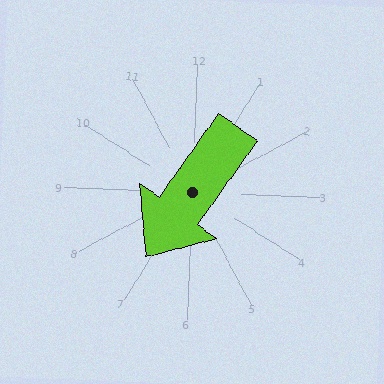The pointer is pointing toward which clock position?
Roughly 7 o'clock.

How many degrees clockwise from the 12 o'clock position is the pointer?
Approximately 213 degrees.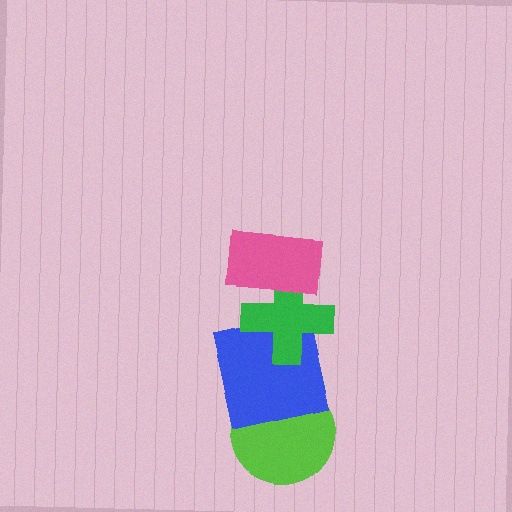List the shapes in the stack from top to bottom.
From top to bottom: the pink rectangle, the green cross, the blue square, the lime circle.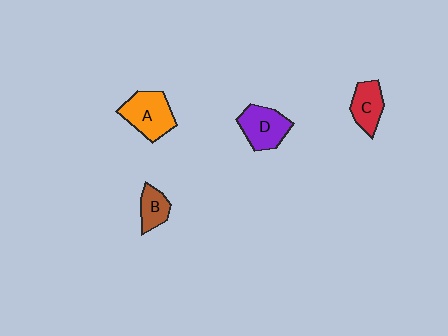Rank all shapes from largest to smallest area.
From largest to smallest: A (orange), D (purple), C (red), B (brown).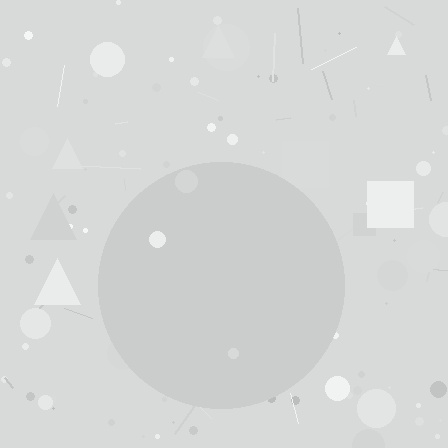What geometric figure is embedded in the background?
A circle is embedded in the background.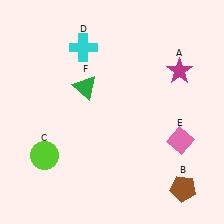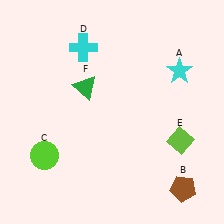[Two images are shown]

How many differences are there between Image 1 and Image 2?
There are 2 differences between the two images.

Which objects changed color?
A changed from magenta to cyan. E changed from pink to lime.